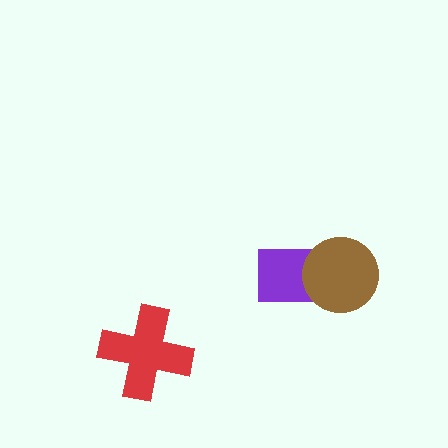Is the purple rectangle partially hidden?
Yes, it is partially covered by another shape.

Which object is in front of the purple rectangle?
The brown circle is in front of the purple rectangle.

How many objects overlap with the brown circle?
1 object overlaps with the brown circle.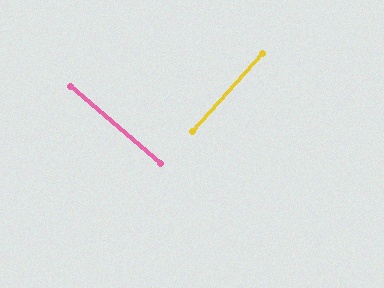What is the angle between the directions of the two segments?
Approximately 89 degrees.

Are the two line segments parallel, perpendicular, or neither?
Perpendicular — they meet at approximately 89°.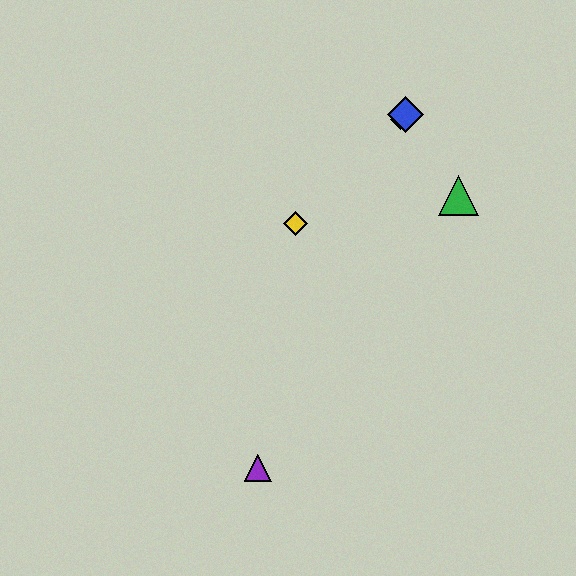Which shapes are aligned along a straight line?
The red diamond, the blue diamond, the yellow diamond are aligned along a straight line.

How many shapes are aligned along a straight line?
3 shapes (the red diamond, the blue diamond, the yellow diamond) are aligned along a straight line.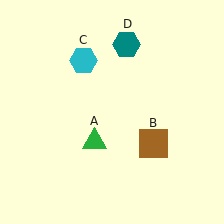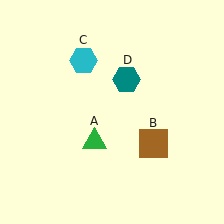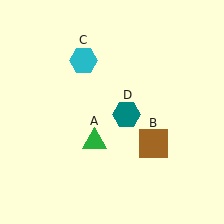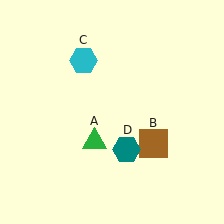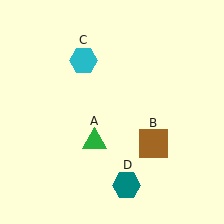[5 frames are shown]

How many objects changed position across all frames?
1 object changed position: teal hexagon (object D).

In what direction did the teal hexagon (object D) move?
The teal hexagon (object D) moved down.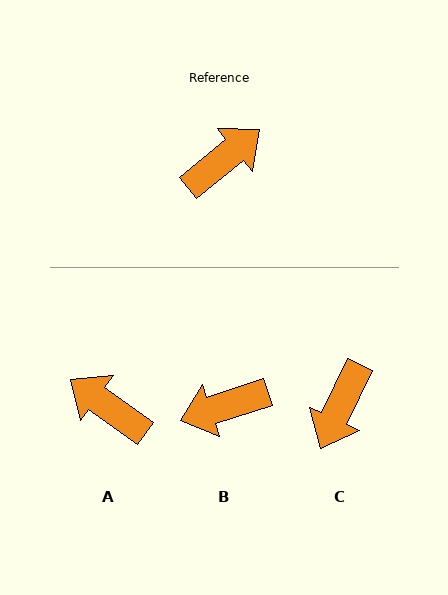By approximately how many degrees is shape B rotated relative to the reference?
Approximately 159 degrees counter-clockwise.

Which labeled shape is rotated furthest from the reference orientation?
B, about 159 degrees away.